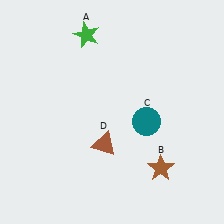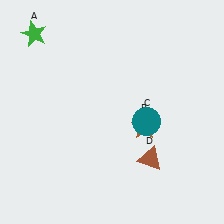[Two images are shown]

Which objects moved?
The objects that moved are: the green star (A), the brown star (B), the brown triangle (D).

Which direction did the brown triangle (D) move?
The brown triangle (D) moved right.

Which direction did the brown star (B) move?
The brown star (B) moved up.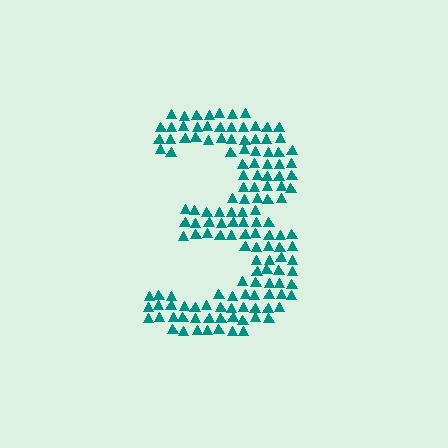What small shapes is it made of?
It is made of small triangles.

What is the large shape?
The large shape is the digit 3.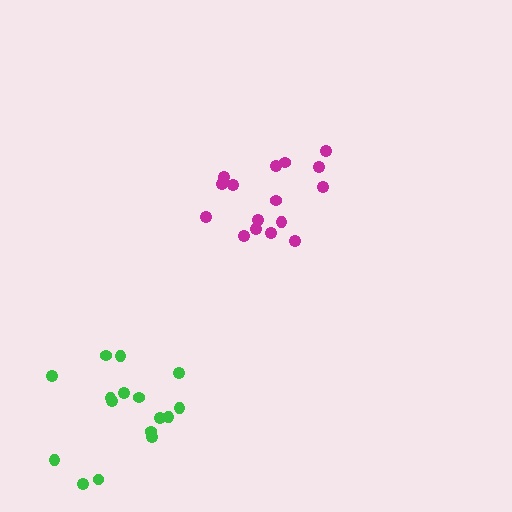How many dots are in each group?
Group 1: 16 dots, Group 2: 16 dots (32 total).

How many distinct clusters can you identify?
There are 2 distinct clusters.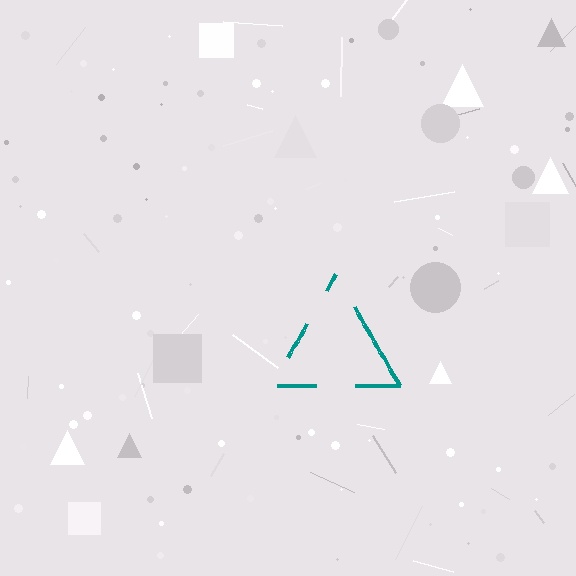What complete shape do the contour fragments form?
The contour fragments form a triangle.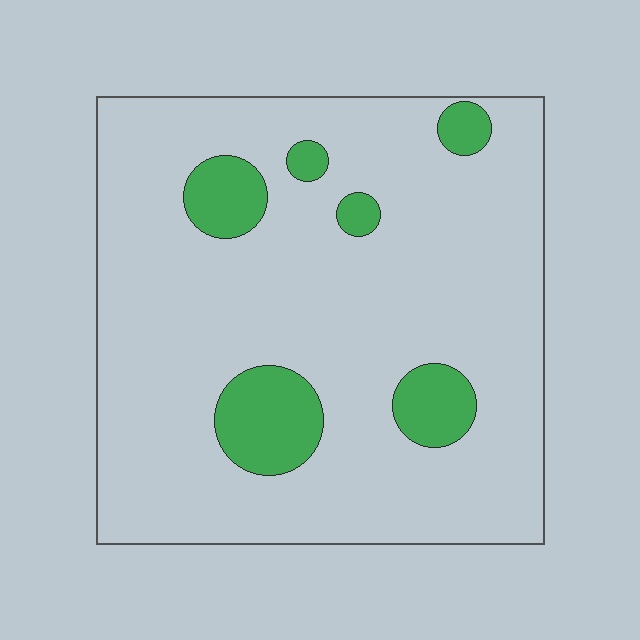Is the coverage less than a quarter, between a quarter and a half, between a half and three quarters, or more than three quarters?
Less than a quarter.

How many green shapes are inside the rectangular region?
6.